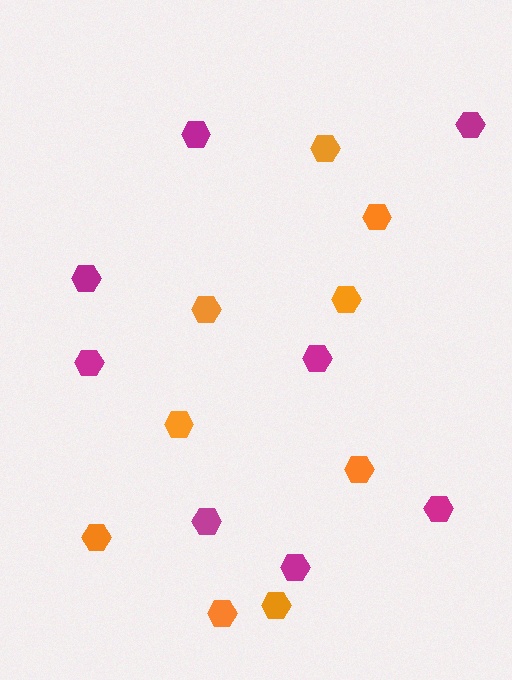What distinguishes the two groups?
There are 2 groups: one group of magenta hexagons (8) and one group of orange hexagons (9).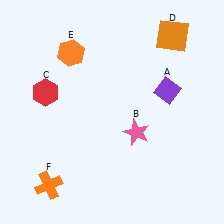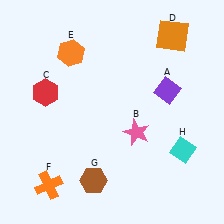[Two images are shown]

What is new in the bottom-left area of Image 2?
A brown hexagon (G) was added in the bottom-left area of Image 2.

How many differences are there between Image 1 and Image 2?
There are 2 differences between the two images.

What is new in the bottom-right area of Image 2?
A cyan diamond (H) was added in the bottom-right area of Image 2.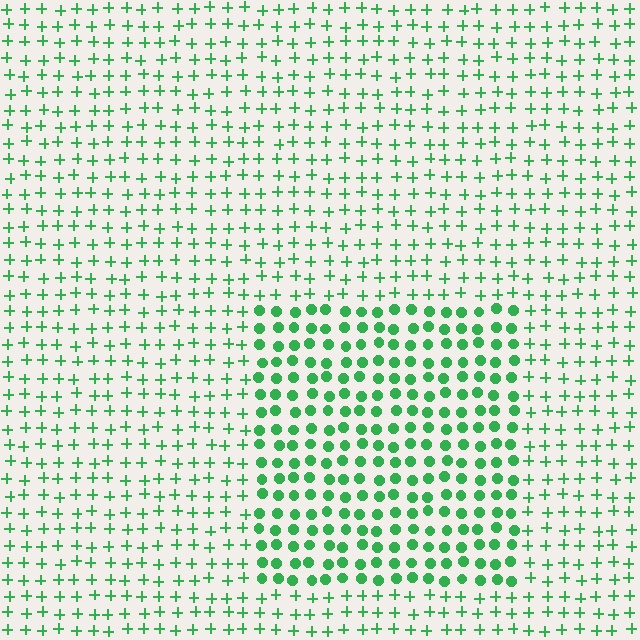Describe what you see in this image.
The image is filled with small green elements arranged in a uniform grid. A rectangle-shaped region contains circles, while the surrounding area contains plus signs. The boundary is defined purely by the change in element shape.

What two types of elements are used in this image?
The image uses circles inside the rectangle region and plus signs outside it.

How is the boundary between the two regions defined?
The boundary is defined by a change in element shape: circles inside vs. plus signs outside. All elements share the same color and spacing.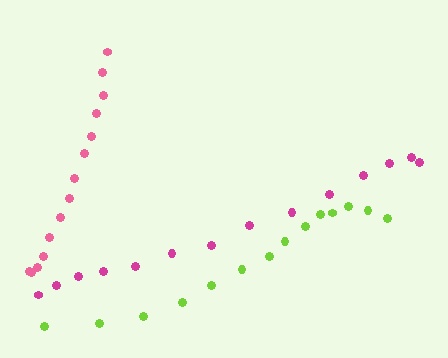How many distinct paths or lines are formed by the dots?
There are 3 distinct paths.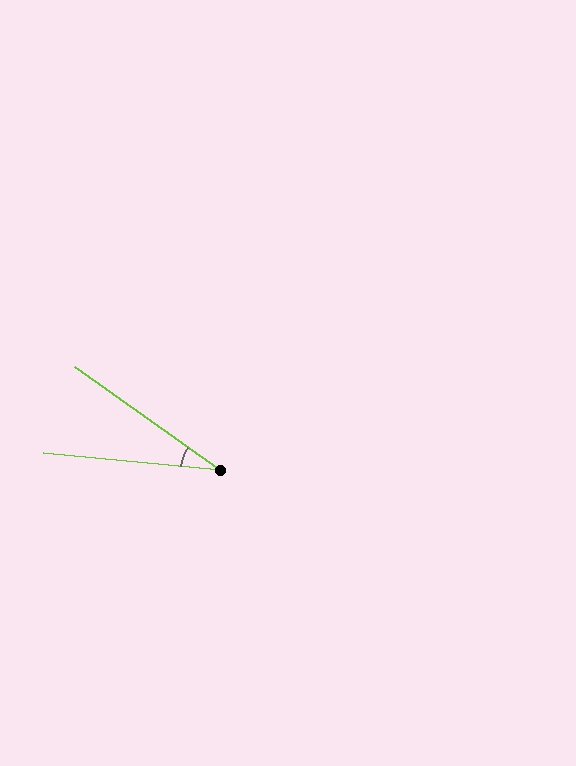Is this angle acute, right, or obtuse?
It is acute.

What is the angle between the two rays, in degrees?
Approximately 30 degrees.